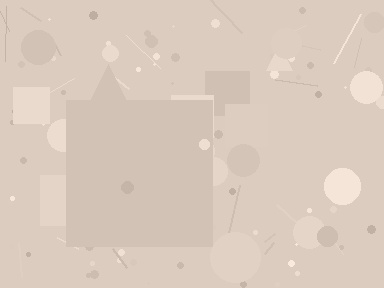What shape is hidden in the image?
A square is hidden in the image.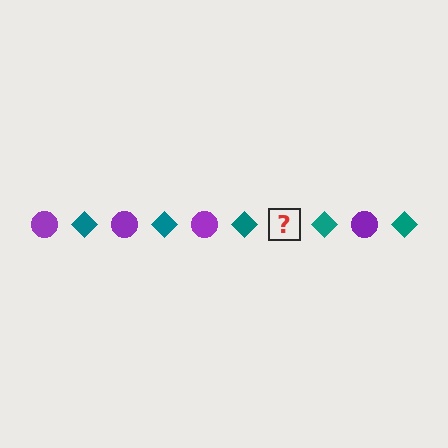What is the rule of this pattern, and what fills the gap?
The rule is that the pattern alternates between purple circle and teal diamond. The gap should be filled with a purple circle.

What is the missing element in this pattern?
The missing element is a purple circle.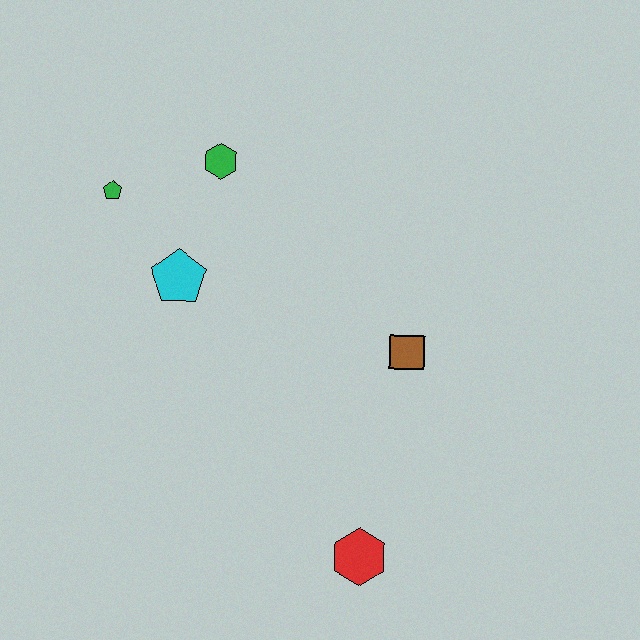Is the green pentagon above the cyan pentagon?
Yes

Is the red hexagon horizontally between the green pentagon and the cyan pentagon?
No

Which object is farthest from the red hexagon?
The green pentagon is farthest from the red hexagon.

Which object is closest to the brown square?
The red hexagon is closest to the brown square.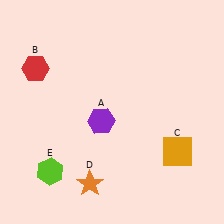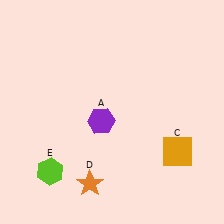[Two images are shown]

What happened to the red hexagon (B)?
The red hexagon (B) was removed in Image 2. It was in the top-left area of Image 1.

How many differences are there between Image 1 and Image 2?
There is 1 difference between the two images.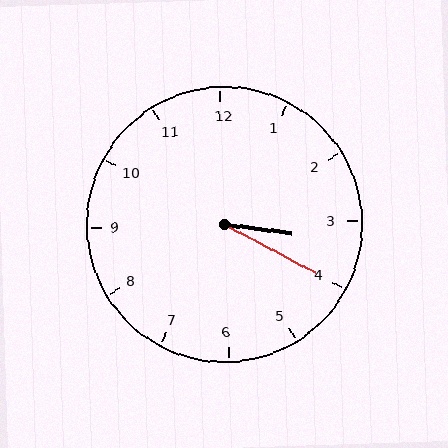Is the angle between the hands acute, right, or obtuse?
It is acute.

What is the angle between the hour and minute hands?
Approximately 20 degrees.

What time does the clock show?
3:20.